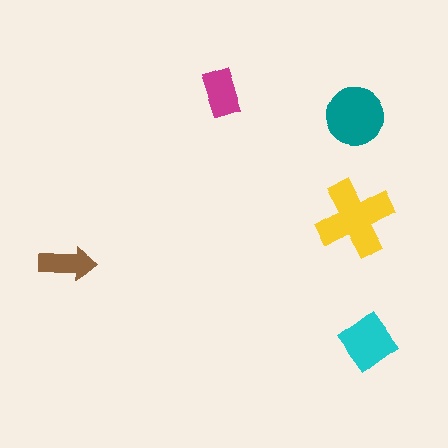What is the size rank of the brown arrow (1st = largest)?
5th.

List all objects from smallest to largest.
The brown arrow, the magenta rectangle, the cyan diamond, the teal circle, the yellow cross.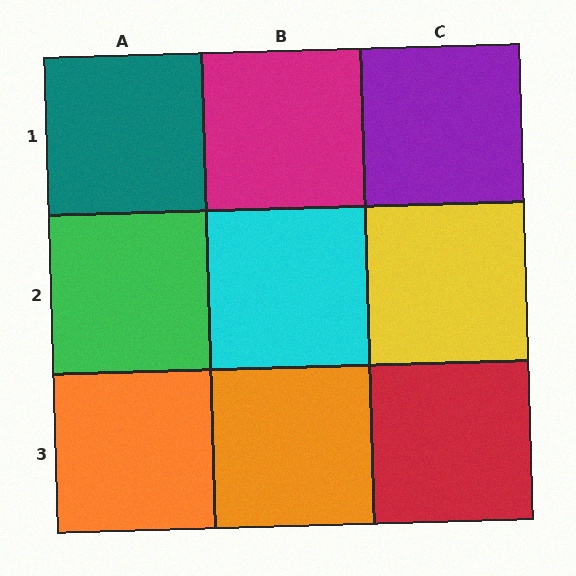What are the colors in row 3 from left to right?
Orange, orange, red.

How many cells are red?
1 cell is red.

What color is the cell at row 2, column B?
Cyan.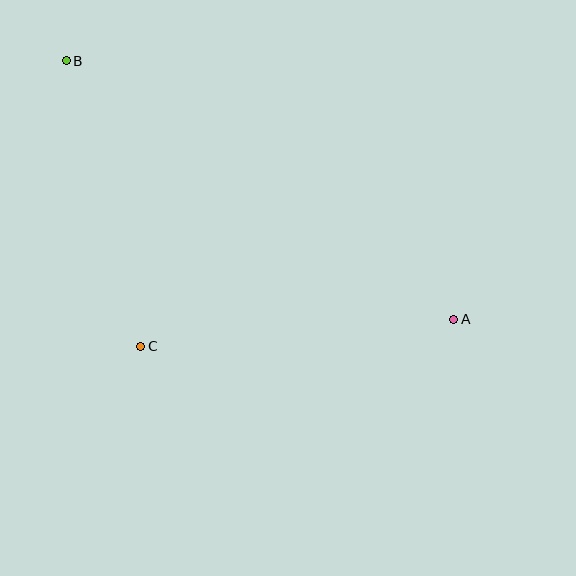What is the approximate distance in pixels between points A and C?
The distance between A and C is approximately 314 pixels.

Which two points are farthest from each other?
Points A and B are farthest from each other.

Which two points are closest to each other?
Points B and C are closest to each other.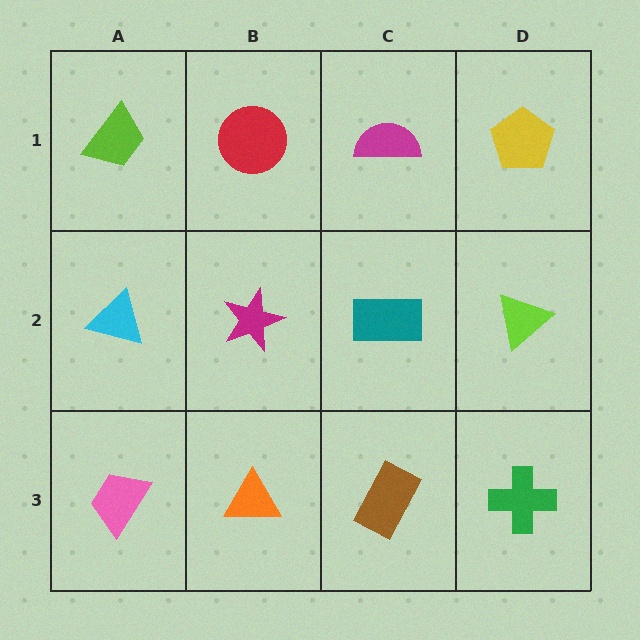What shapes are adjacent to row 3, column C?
A teal rectangle (row 2, column C), an orange triangle (row 3, column B), a green cross (row 3, column D).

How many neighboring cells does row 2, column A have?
3.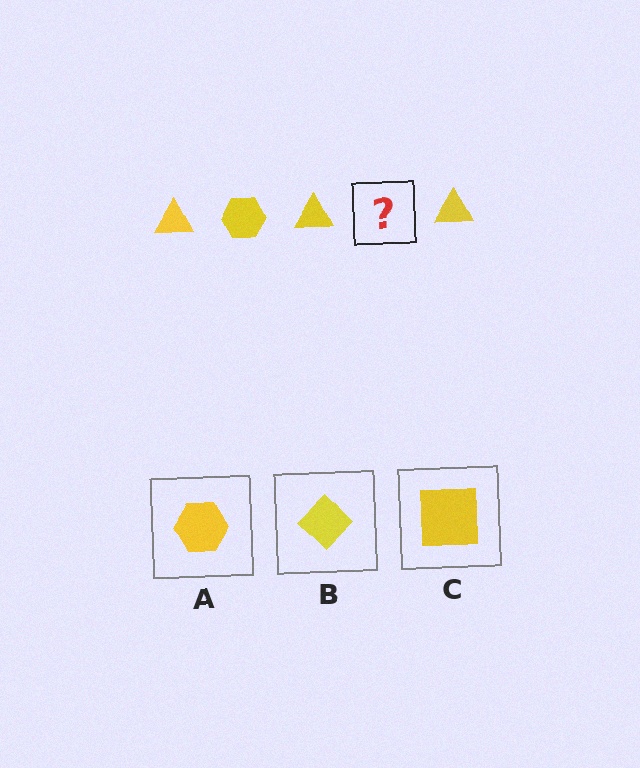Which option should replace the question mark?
Option A.